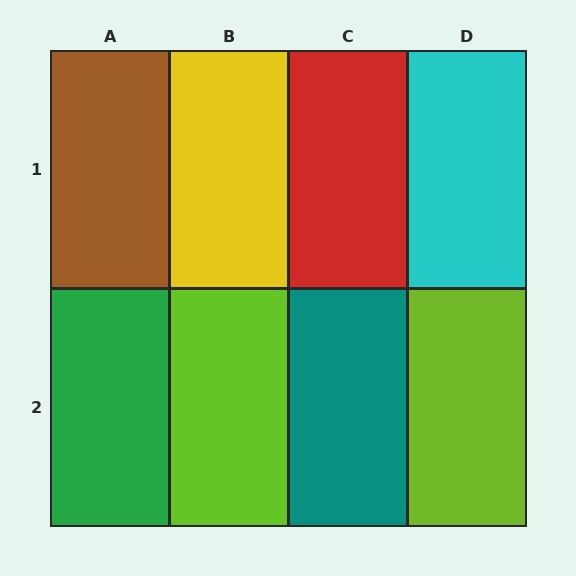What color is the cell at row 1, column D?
Cyan.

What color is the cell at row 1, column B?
Yellow.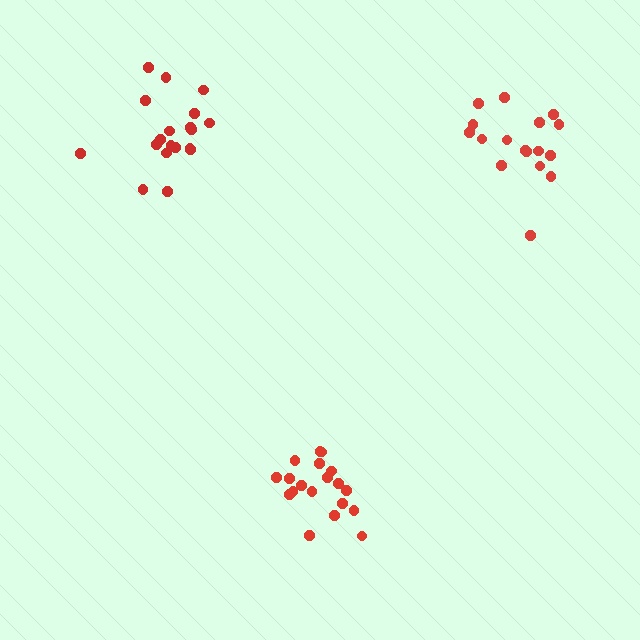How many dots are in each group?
Group 1: 17 dots, Group 2: 19 dots, Group 3: 19 dots (55 total).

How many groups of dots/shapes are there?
There are 3 groups.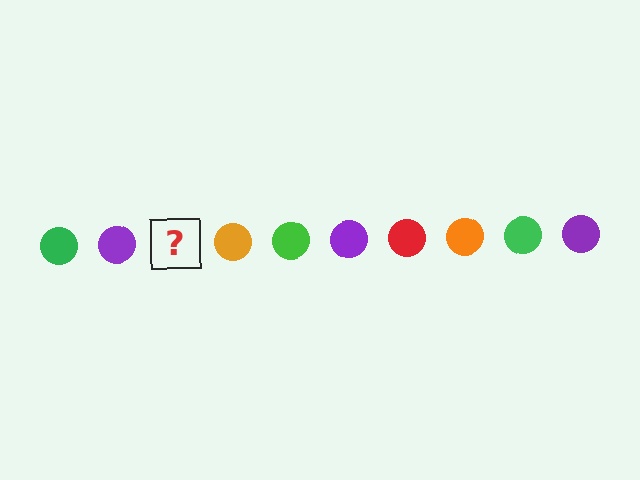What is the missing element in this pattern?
The missing element is a red circle.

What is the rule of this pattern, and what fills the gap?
The rule is that the pattern cycles through green, purple, red, orange circles. The gap should be filled with a red circle.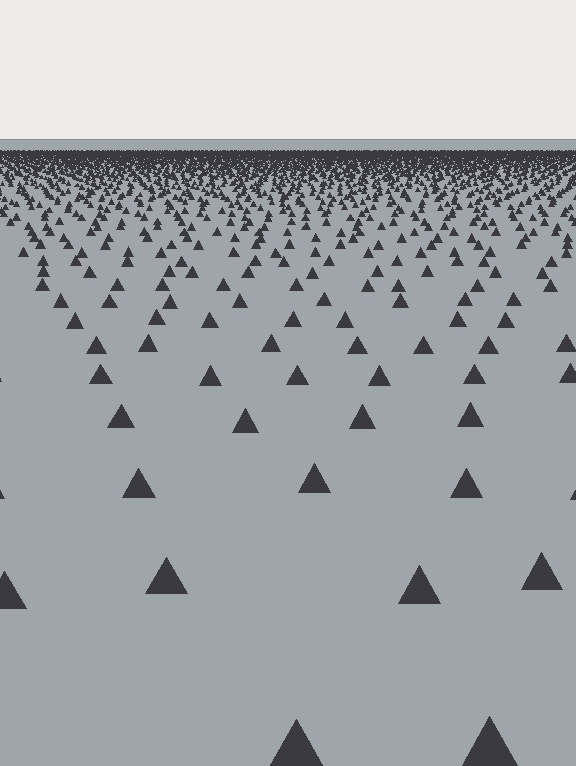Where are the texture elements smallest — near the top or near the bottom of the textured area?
Near the top.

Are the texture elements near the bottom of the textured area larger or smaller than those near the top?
Larger. Near the bottom, elements are closer to the viewer and appear at a bigger on-screen size.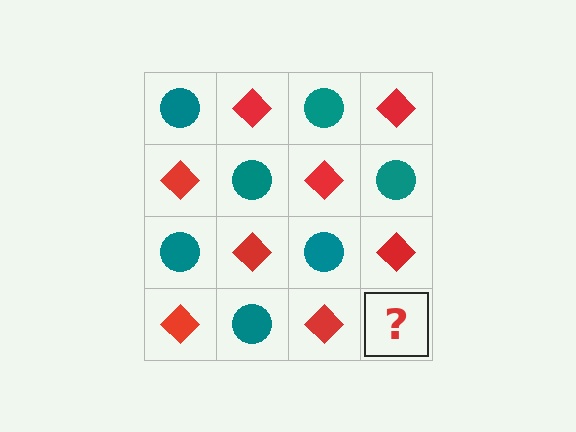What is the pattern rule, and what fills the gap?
The rule is that it alternates teal circle and red diamond in a checkerboard pattern. The gap should be filled with a teal circle.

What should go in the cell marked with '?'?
The missing cell should contain a teal circle.